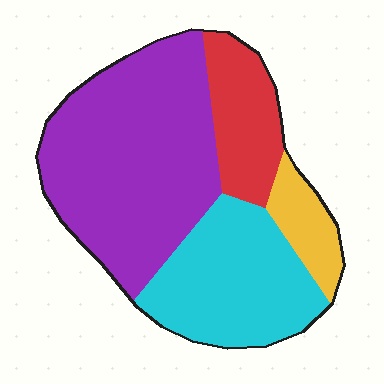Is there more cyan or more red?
Cyan.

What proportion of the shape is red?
Red takes up about one sixth (1/6) of the shape.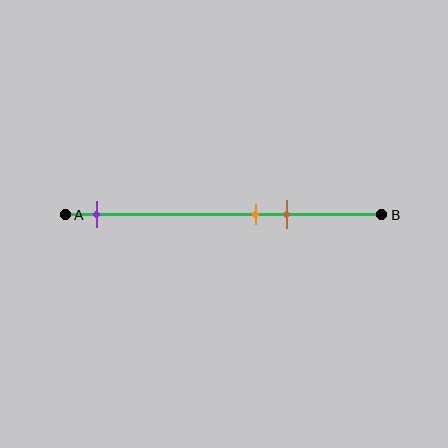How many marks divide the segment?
There are 3 marks dividing the segment.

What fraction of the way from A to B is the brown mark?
The brown mark is approximately 70% (0.7) of the way from A to B.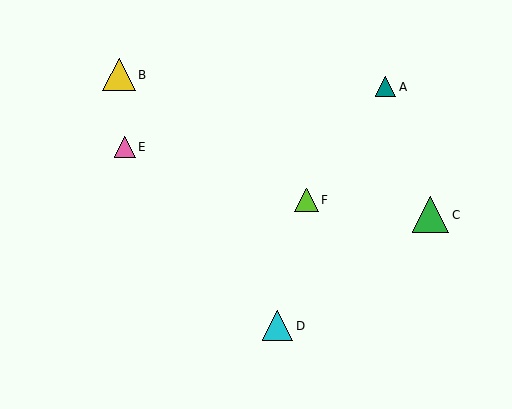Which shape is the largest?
The green triangle (labeled C) is the largest.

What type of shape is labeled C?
Shape C is a green triangle.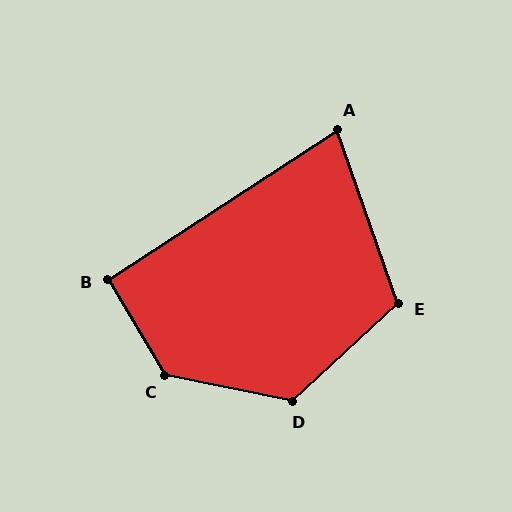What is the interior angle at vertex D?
Approximately 125 degrees (obtuse).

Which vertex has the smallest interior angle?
A, at approximately 76 degrees.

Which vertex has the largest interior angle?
C, at approximately 132 degrees.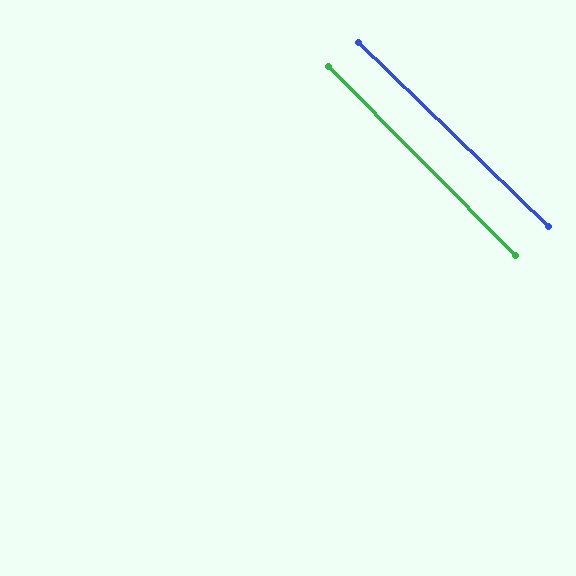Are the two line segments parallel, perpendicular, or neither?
Parallel — their directions differ by only 1.3°.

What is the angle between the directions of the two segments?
Approximately 1 degree.